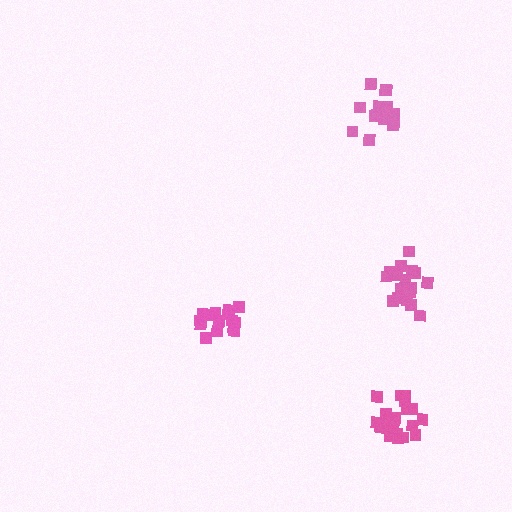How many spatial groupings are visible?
There are 4 spatial groupings.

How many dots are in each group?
Group 1: 16 dots, Group 2: 19 dots, Group 3: 20 dots, Group 4: 21 dots (76 total).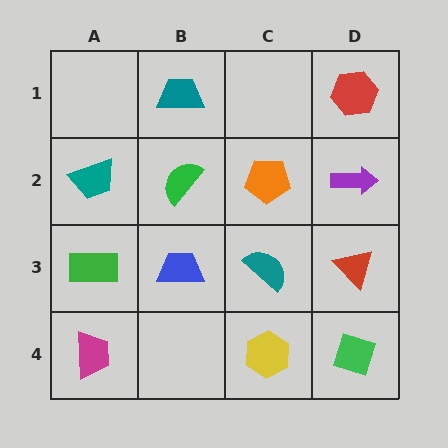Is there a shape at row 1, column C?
No, that cell is empty.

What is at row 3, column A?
A green rectangle.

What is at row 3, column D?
A red triangle.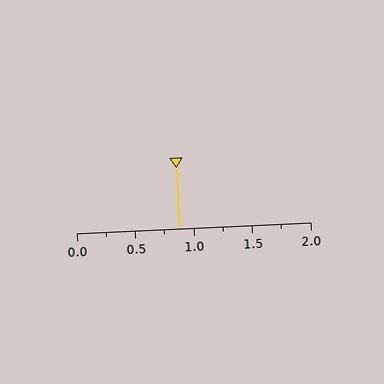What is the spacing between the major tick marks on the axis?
The major ticks are spaced 0.5 apart.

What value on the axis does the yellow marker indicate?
The marker indicates approximately 0.88.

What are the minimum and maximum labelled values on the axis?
The axis runs from 0.0 to 2.0.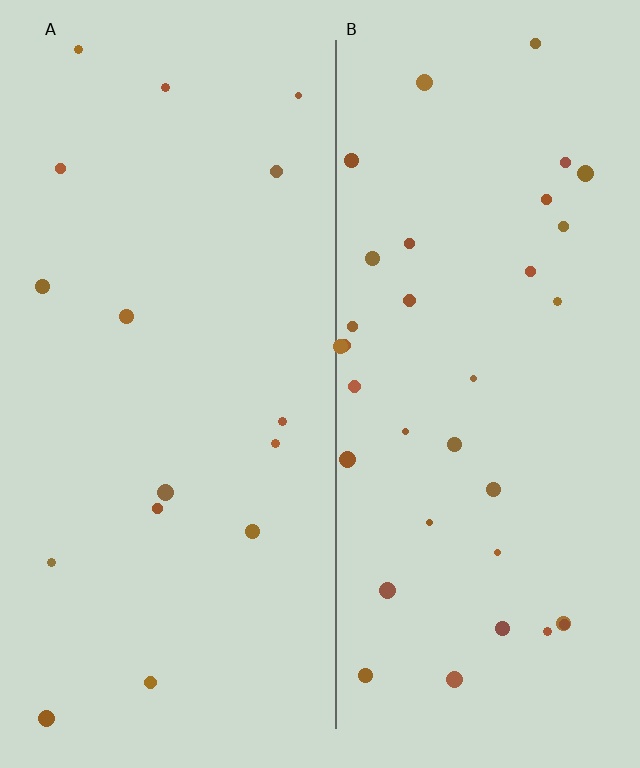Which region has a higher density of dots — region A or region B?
B (the right).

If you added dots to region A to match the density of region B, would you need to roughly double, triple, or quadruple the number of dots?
Approximately double.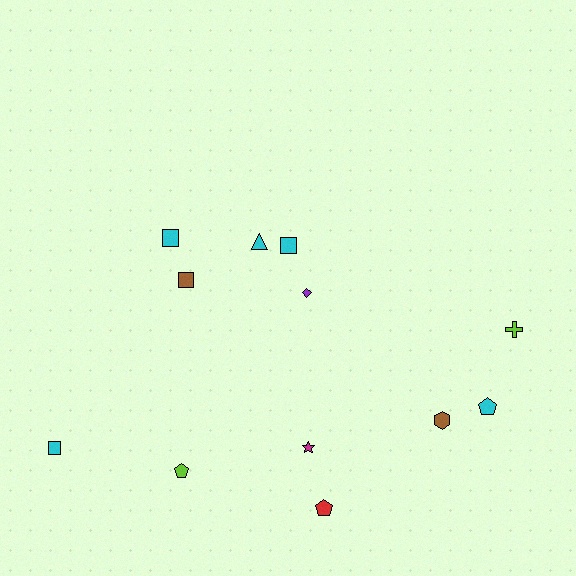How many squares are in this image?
There are 4 squares.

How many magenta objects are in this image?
There is 1 magenta object.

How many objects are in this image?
There are 12 objects.